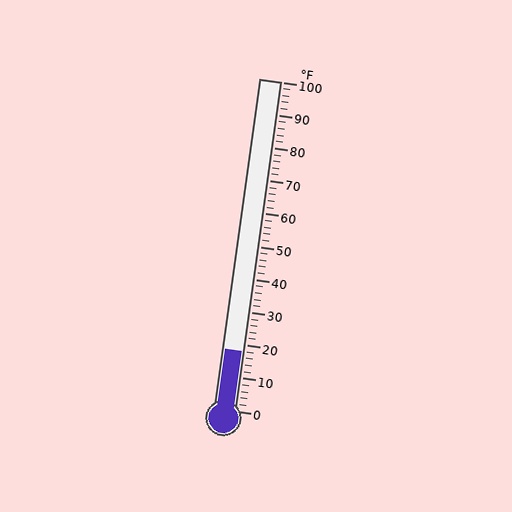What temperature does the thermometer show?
The thermometer shows approximately 18°F.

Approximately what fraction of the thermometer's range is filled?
The thermometer is filled to approximately 20% of its range.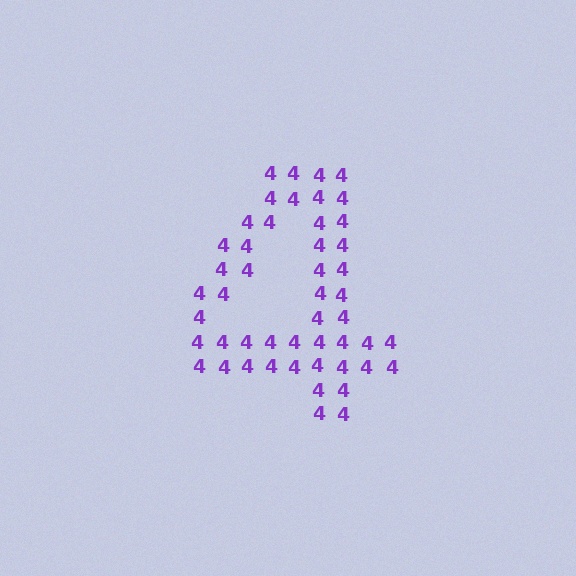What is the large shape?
The large shape is the digit 4.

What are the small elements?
The small elements are digit 4's.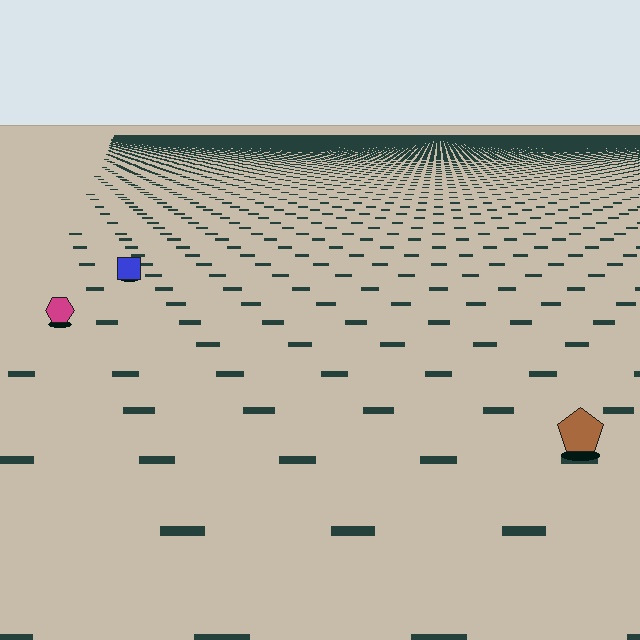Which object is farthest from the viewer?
The blue square is farthest from the viewer. It appears smaller and the ground texture around it is denser.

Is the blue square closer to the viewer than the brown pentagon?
No. The brown pentagon is closer — you can tell from the texture gradient: the ground texture is coarser near it.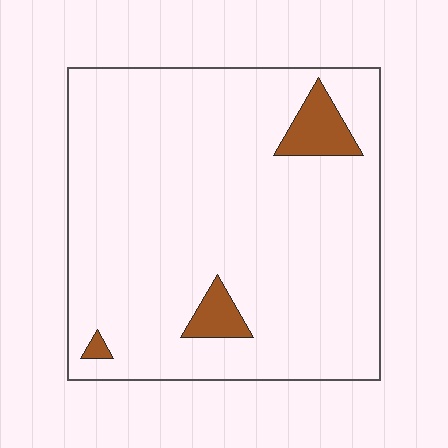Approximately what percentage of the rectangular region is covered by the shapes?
Approximately 5%.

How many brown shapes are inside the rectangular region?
3.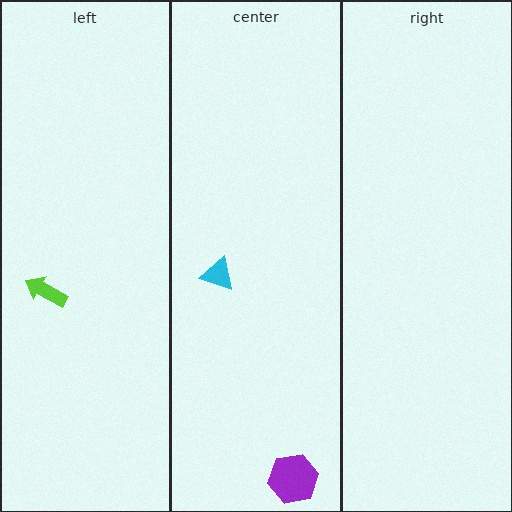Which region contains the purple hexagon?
The center region.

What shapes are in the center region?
The cyan triangle, the purple hexagon.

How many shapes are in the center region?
2.